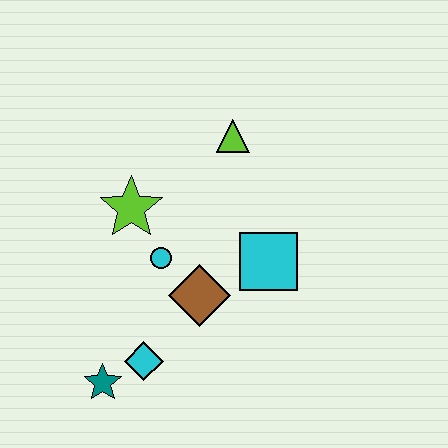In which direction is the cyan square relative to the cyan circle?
The cyan square is to the right of the cyan circle.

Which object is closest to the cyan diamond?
The teal star is closest to the cyan diamond.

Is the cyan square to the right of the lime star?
Yes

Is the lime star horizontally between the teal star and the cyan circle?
Yes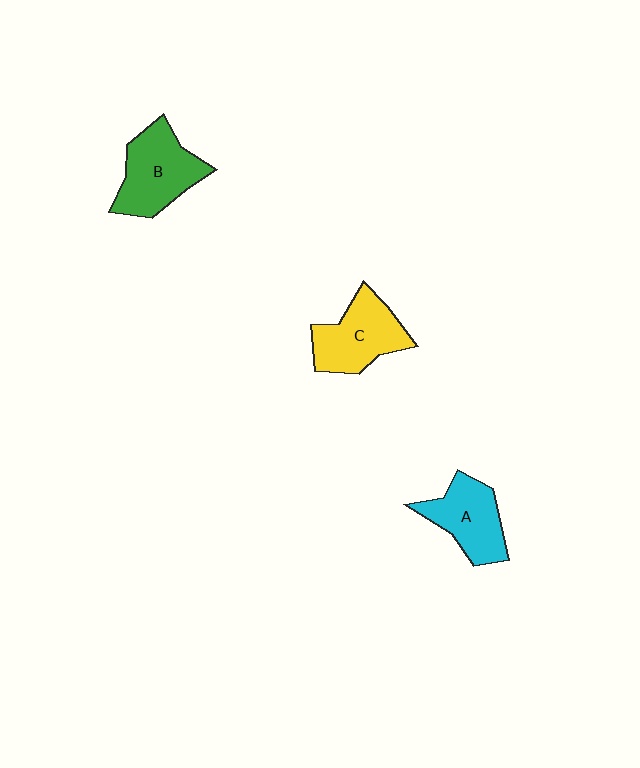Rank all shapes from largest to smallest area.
From largest to smallest: B (green), C (yellow), A (cyan).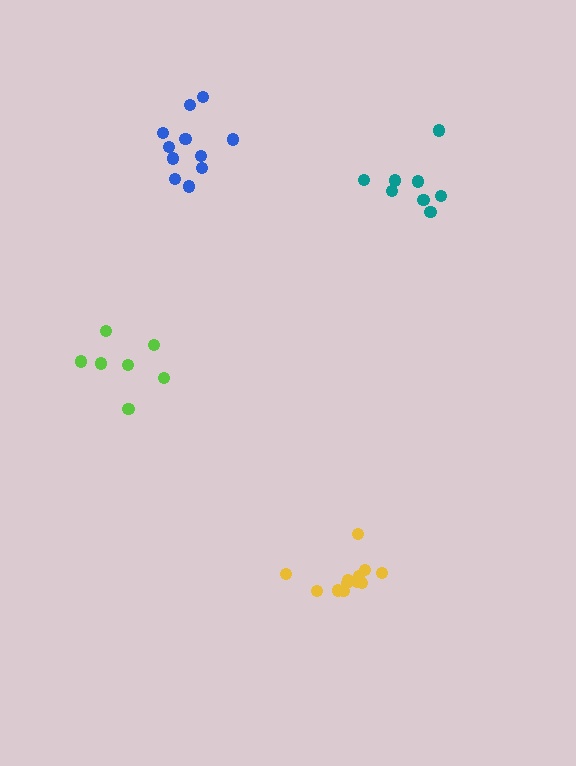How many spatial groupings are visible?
There are 4 spatial groupings.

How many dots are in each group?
Group 1: 12 dots, Group 2: 8 dots, Group 3: 11 dots, Group 4: 7 dots (38 total).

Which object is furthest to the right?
The teal cluster is rightmost.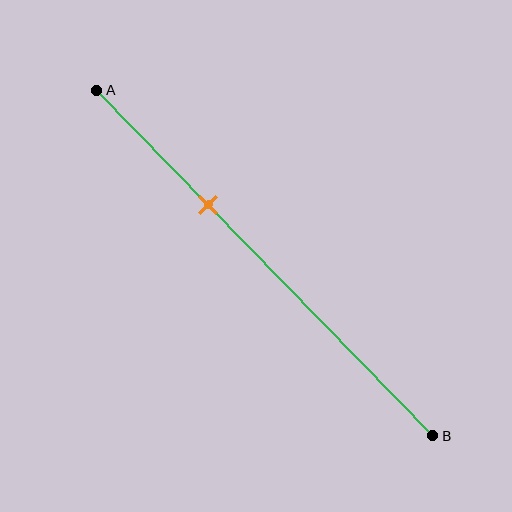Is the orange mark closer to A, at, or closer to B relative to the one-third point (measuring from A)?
The orange mark is approximately at the one-third point of segment AB.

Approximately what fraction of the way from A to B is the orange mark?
The orange mark is approximately 35% of the way from A to B.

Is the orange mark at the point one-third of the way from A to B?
Yes, the mark is approximately at the one-third point.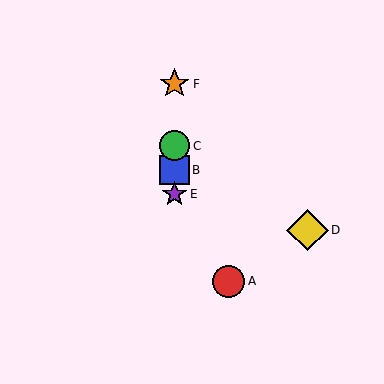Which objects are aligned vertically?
Objects B, C, E, F are aligned vertically.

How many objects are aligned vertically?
4 objects (B, C, E, F) are aligned vertically.